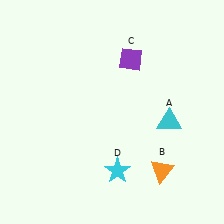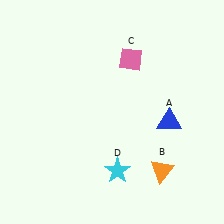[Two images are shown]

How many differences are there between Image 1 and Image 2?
There are 2 differences between the two images.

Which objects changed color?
A changed from cyan to blue. C changed from purple to pink.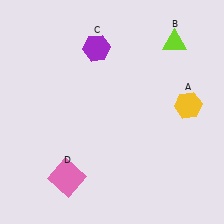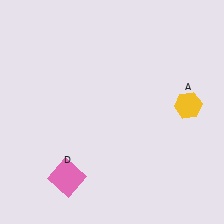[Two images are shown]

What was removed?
The lime triangle (B), the purple hexagon (C) were removed in Image 2.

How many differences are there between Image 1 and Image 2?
There are 2 differences between the two images.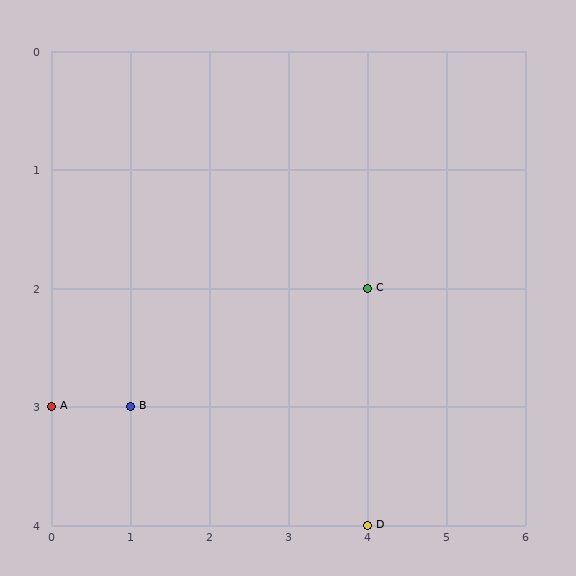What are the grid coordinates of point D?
Point D is at grid coordinates (4, 4).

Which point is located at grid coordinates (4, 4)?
Point D is at (4, 4).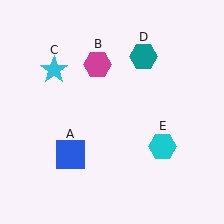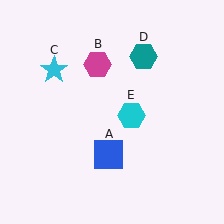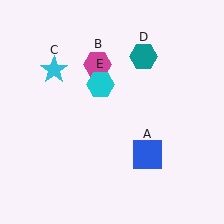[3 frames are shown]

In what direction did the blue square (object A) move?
The blue square (object A) moved right.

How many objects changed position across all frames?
2 objects changed position: blue square (object A), cyan hexagon (object E).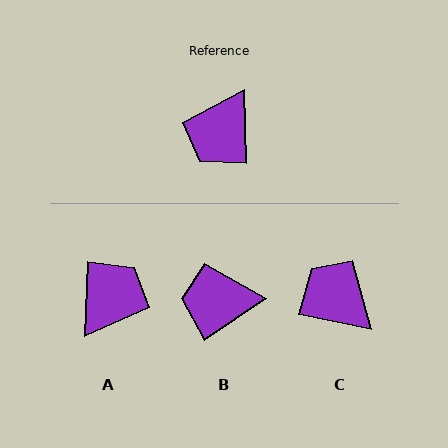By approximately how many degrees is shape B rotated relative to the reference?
Approximately 57 degrees clockwise.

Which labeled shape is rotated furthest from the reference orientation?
A, about 176 degrees away.